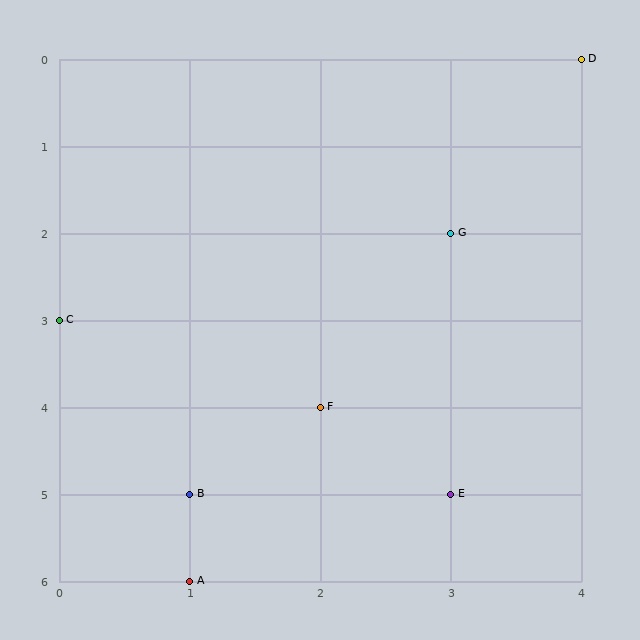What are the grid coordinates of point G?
Point G is at grid coordinates (3, 2).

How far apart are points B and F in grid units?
Points B and F are 1 column and 1 row apart (about 1.4 grid units diagonally).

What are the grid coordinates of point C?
Point C is at grid coordinates (0, 3).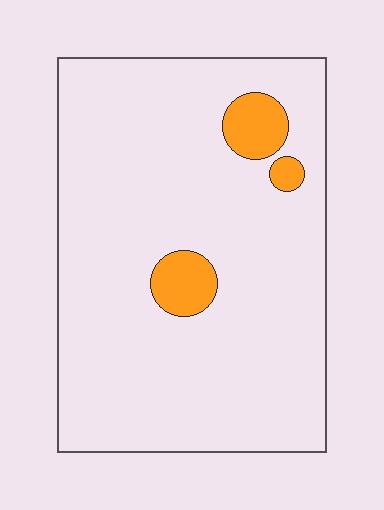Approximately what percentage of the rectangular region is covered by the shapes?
Approximately 10%.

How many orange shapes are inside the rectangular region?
3.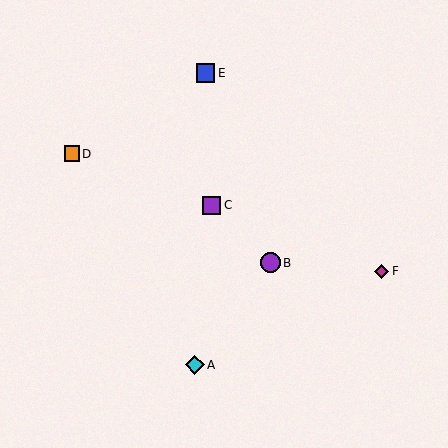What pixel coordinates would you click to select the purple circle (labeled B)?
Click at (270, 263) to select the purple circle B.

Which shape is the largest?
The purple circle (labeled B) is the largest.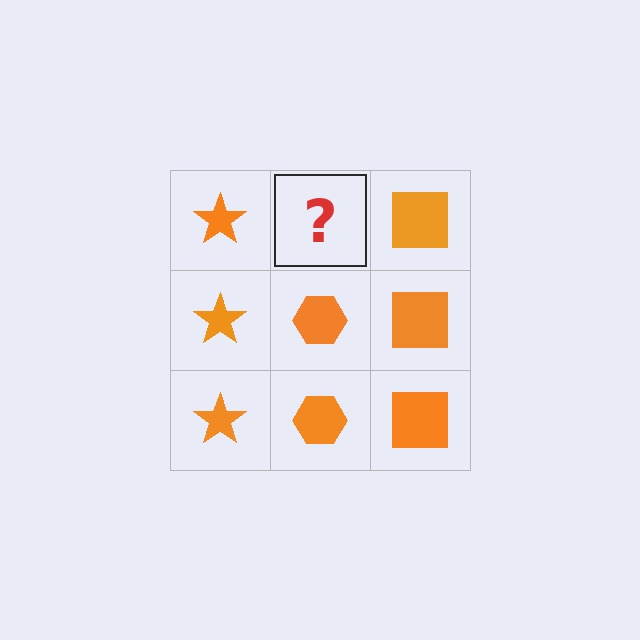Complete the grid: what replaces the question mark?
The question mark should be replaced with an orange hexagon.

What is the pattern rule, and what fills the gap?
The rule is that each column has a consistent shape. The gap should be filled with an orange hexagon.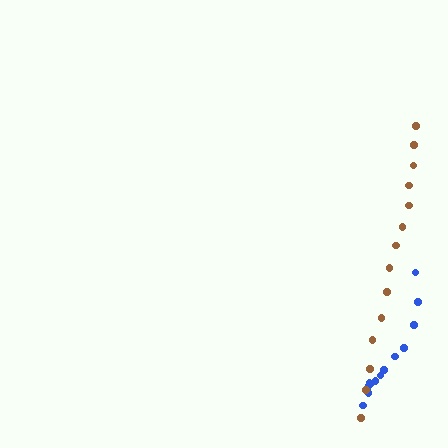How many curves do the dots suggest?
There are 2 distinct paths.